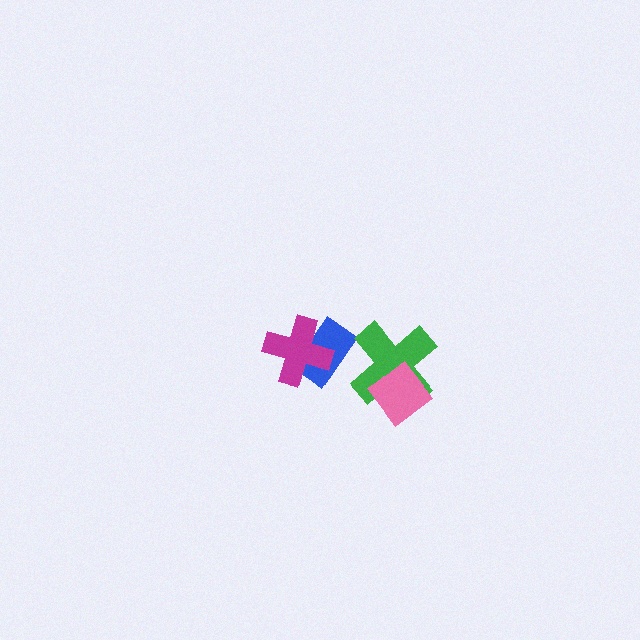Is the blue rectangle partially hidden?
Yes, it is partially covered by another shape.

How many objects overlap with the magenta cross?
1 object overlaps with the magenta cross.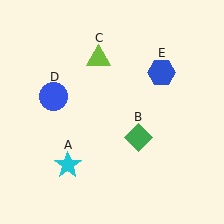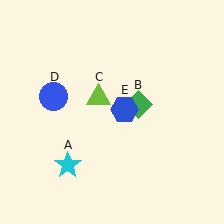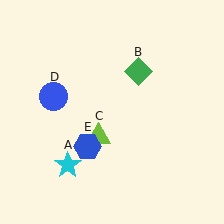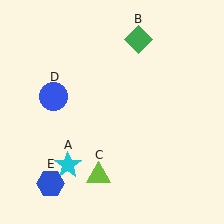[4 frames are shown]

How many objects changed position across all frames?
3 objects changed position: green diamond (object B), lime triangle (object C), blue hexagon (object E).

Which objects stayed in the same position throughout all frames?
Cyan star (object A) and blue circle (object D) remained stationary.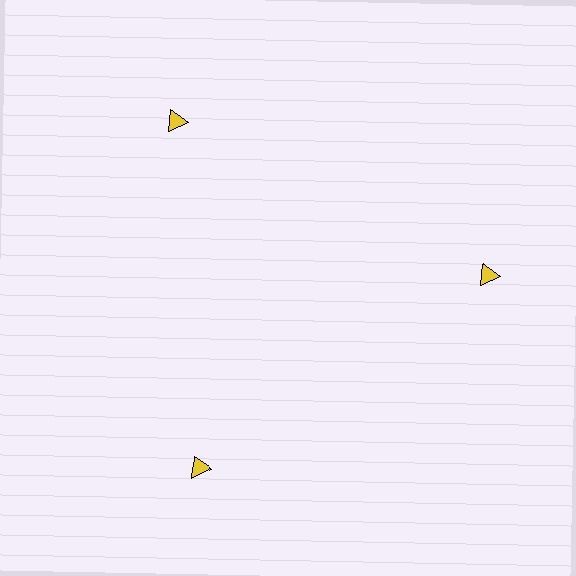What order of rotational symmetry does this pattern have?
This pattern has 3-fold rotational symmetry.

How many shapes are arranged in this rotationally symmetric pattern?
There are 3 shapes, arranged in 3 groups of 1.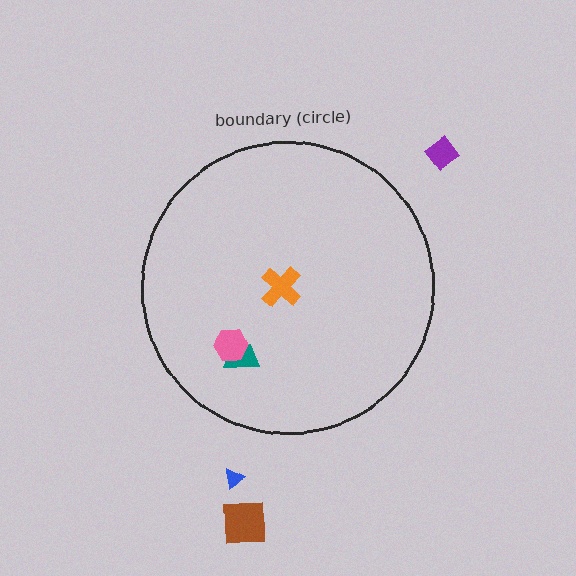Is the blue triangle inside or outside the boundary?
Outside.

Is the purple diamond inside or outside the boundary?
Outside.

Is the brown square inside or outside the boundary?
Outside.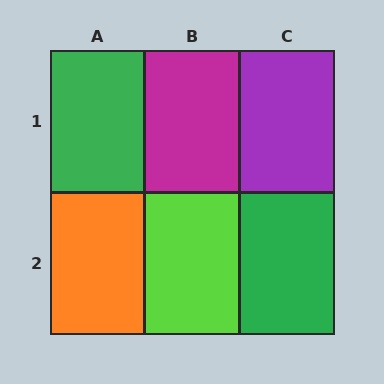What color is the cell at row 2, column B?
Lime.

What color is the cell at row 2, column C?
Green.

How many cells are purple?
1 cell is purple.